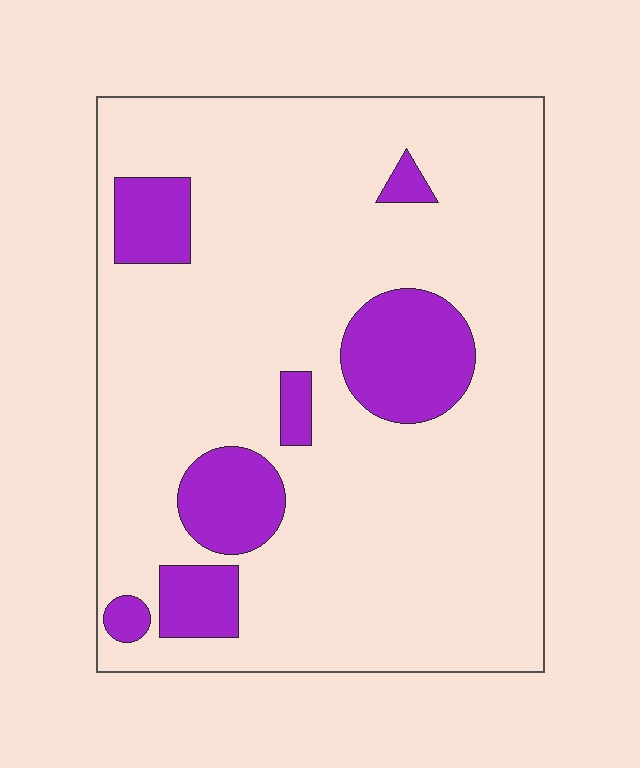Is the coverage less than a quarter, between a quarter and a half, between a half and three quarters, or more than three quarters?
Less than a quarter.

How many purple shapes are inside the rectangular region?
7.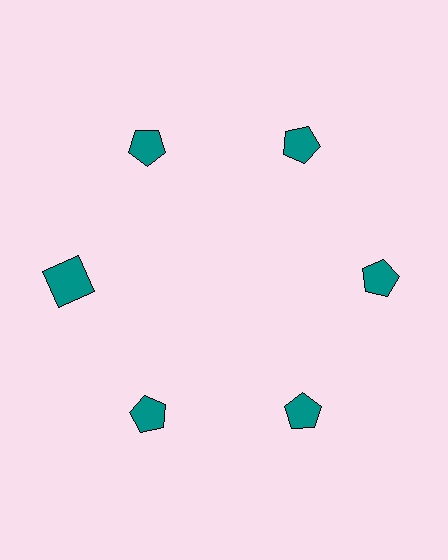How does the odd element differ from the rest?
It has a different shape: square instead of pentagon.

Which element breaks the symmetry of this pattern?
The teal square at roughly the 9 o'clock position breaks the symmetry. All other shapes are teal pentagons.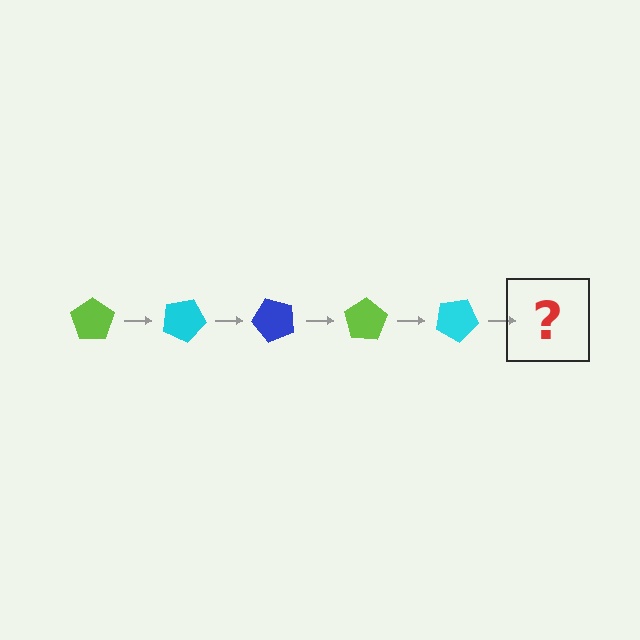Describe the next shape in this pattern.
It should be a blue pentagon, rotated 125 degrees from the start.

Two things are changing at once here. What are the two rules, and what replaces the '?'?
The two rules are that it rotates 25 degrees each step and the color cycles through lime, cyan, and blue. The '?' should be a blue pentagon, rotated 125 degrees from the start.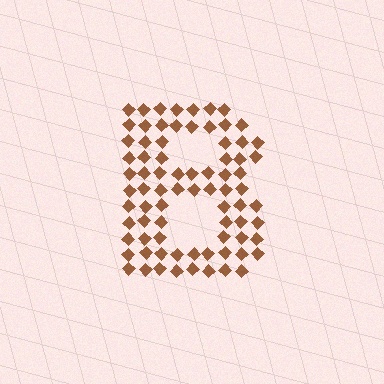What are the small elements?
The small elements are diamonds.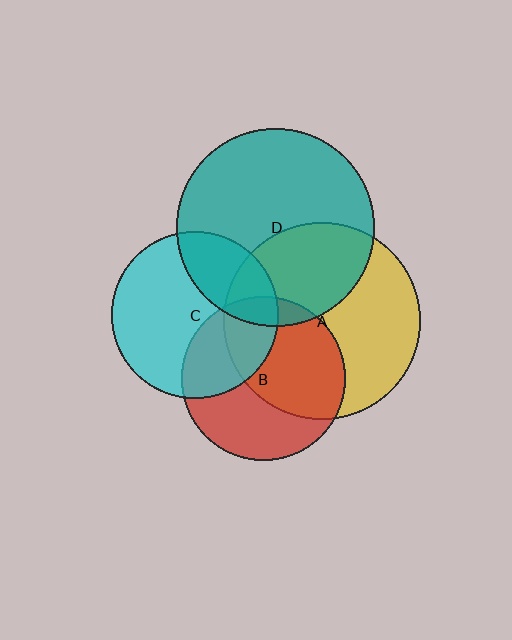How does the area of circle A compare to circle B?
Approximately 1.4 times.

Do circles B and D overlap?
Yes.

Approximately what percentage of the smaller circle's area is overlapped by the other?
Approximately 10%.